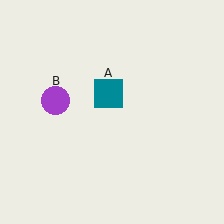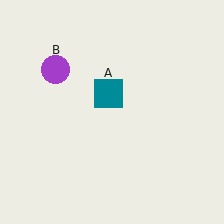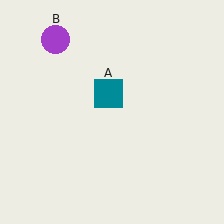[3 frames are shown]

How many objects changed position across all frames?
1 object changed position: purple circle (object B).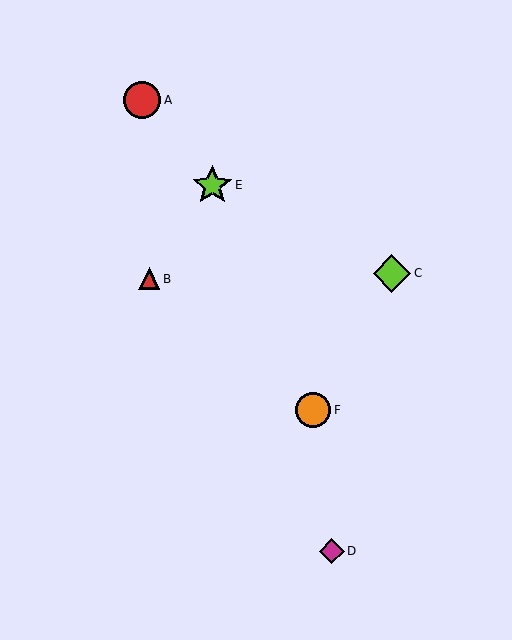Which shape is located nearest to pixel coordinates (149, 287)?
The red triangle (labeled B) at (149, 279) is nearest to that location.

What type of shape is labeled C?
Shape C is a lime diamond.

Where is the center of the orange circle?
The center of the orange circle is at (313, 410).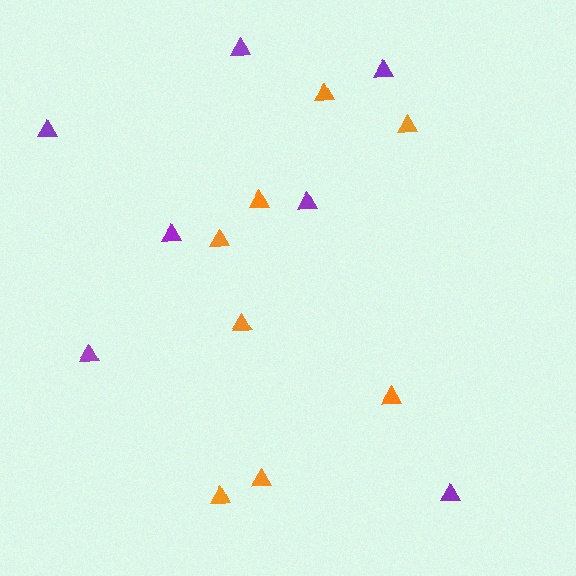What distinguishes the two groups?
There are 2 groups: one group of purple triangles (7) and one group of orange triangles (8).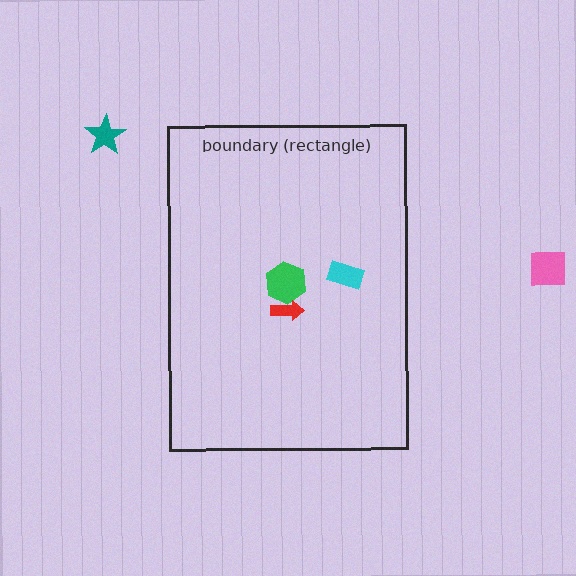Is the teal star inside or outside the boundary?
Outside.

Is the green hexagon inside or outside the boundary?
Inside.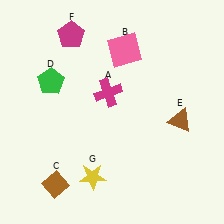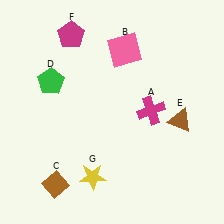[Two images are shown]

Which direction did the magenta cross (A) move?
The magenta cross (A) moved right.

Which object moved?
The magenta cross (A) moved right.